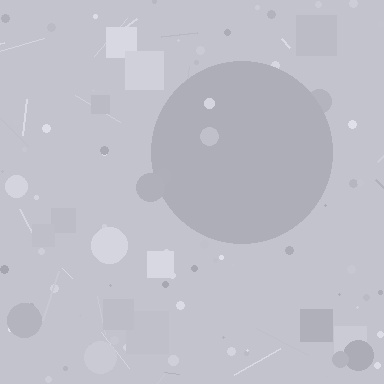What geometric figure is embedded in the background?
A circle is embedded in the background.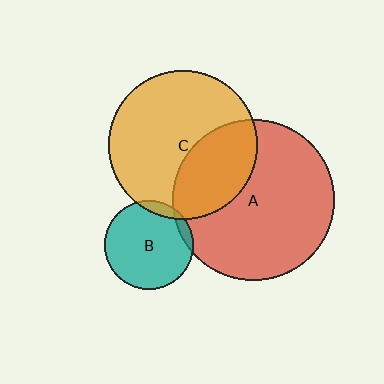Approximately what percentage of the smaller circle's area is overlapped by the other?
Approximately 5%.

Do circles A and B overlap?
Yes.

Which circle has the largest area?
Circle A (red).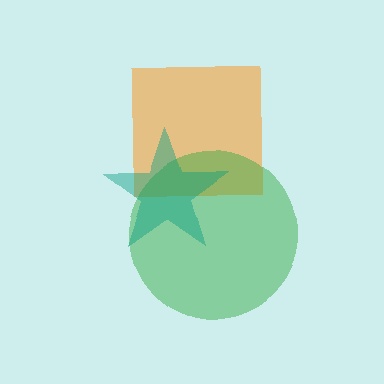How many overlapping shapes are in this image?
There are 3 overlapping shapes in the image.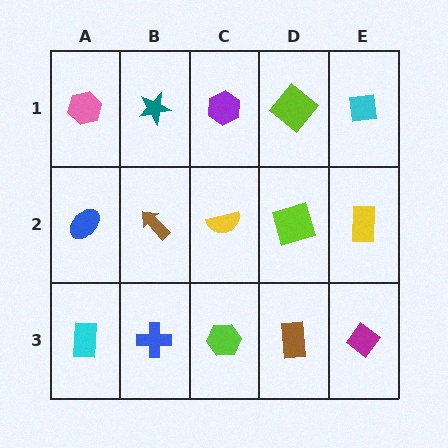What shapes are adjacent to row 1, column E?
A yellow rectangle (row 2, column E), a lime diamond (row 1, column D).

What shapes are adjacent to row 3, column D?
A lime square (row 2, column D), a lime hexagon (row 3, column C), a magenta diamond (row 3, column E).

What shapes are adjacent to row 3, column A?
A blue ellipse (row 2, column A), a blue cross (row 3, column B).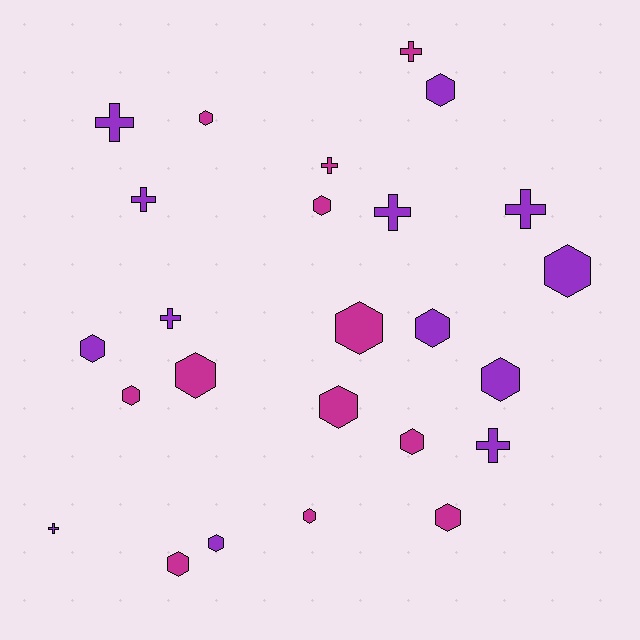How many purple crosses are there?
There are 7 purple crosses.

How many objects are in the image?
There are 25 objects.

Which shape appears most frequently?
Hexagon, with 16 objects.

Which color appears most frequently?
Purple, with 13 objects.